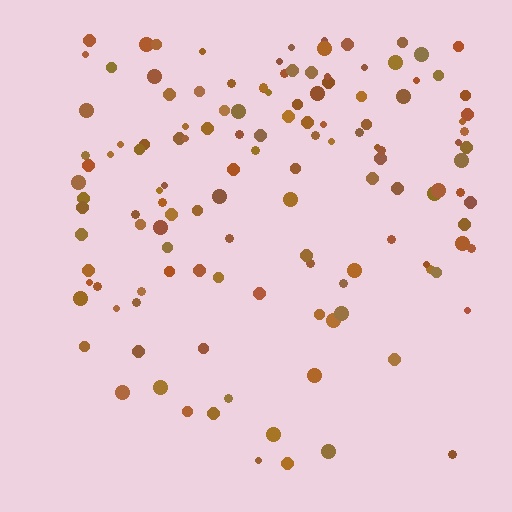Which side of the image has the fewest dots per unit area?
The bottom.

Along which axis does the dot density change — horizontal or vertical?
Vertical.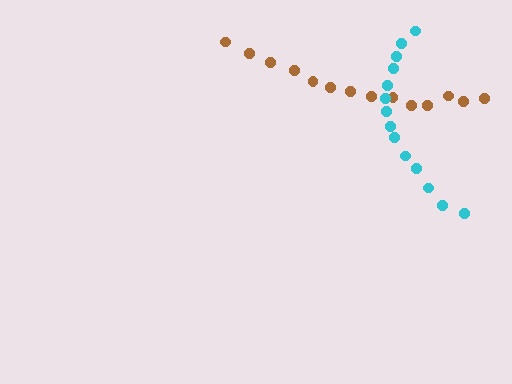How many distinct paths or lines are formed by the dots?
There are 2 distinct paths.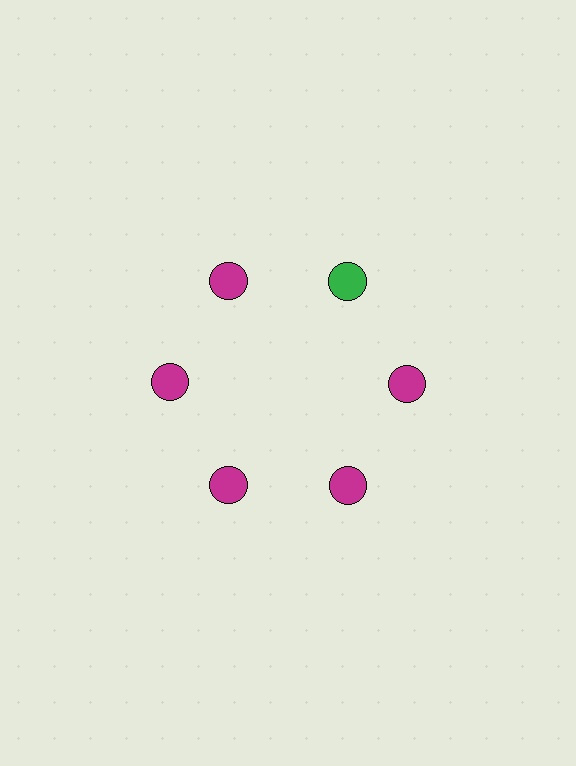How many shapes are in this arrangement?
There are 6 shapes arranged in a ring pattern.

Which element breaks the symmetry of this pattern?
The green circle at roughly the 1 o'clock position breaks the symmetry. All other shapes are magenta circles.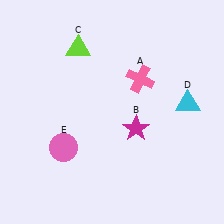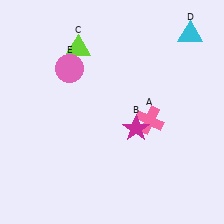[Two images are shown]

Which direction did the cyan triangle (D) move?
The cyan triangle (D) moved up.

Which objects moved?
The objects that moved are: the pink cross (A), the cyan triangle (D), the pink circle (E).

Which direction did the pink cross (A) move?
The pink cross (A) moved down.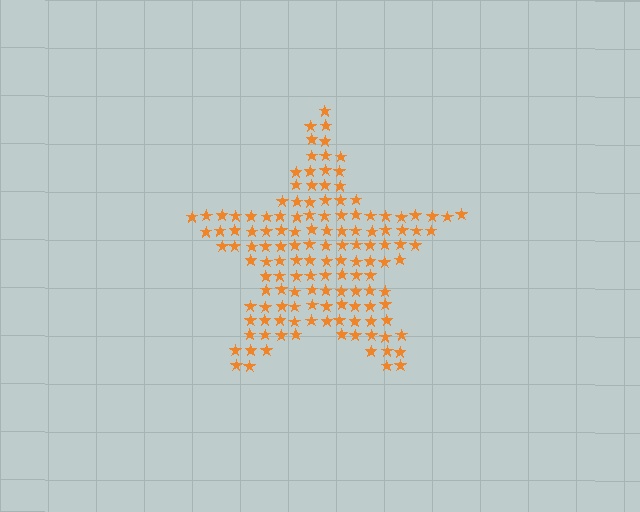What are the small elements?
The small elements are stars.